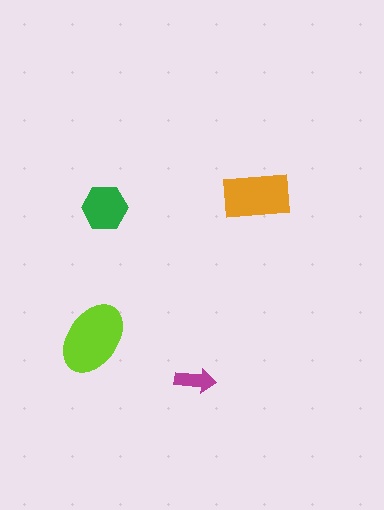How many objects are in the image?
There are 4 objects in the image.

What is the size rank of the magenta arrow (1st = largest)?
4th.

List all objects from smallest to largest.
The magenta arrow, the green hexagon, the orange rectangle, the lime ellipse.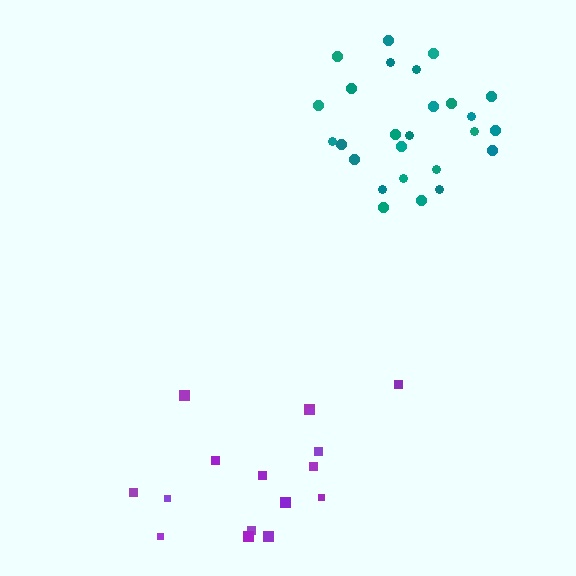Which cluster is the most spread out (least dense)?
Purple.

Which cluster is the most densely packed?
Teal.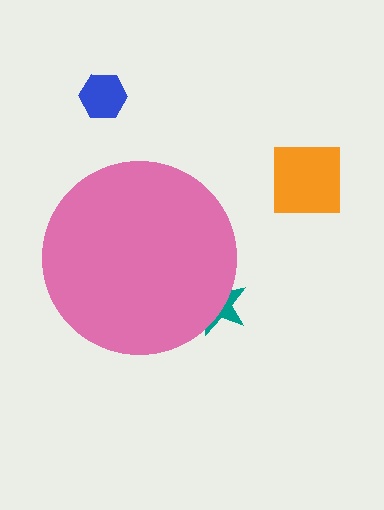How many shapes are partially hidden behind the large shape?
1 shape is partially hidden.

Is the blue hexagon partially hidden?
No, the blue hexagon is fully visible.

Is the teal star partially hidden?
Yes, the teal star is partially hidden behind the pink circle.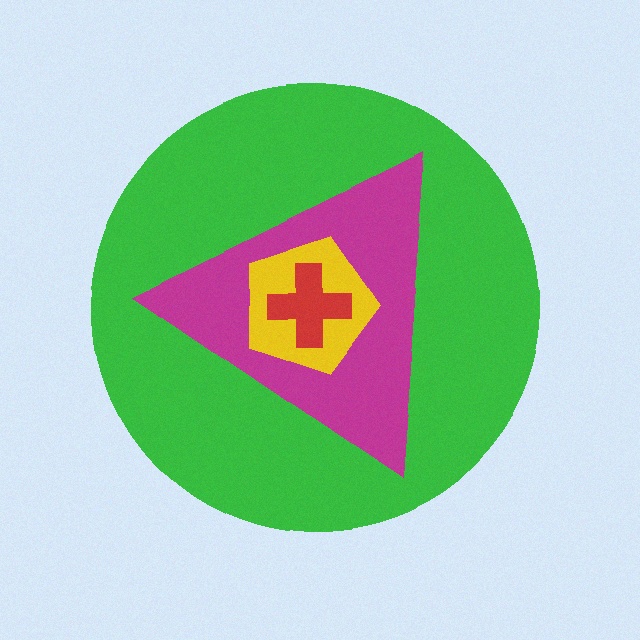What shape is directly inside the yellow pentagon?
The red cross.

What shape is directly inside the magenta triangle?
The yellow pentagon.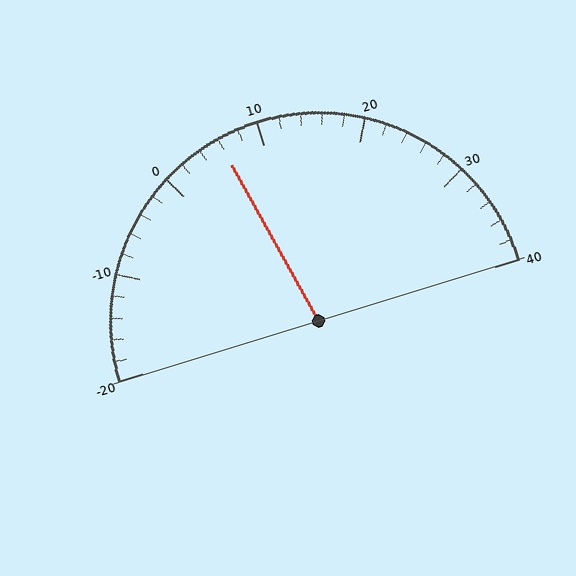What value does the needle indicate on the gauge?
The needle indicates approximately 6.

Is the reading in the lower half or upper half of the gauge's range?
The reading is in the lower half of the range (-20 to 40).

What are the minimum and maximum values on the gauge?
The gauge ranges from -20 to 40.